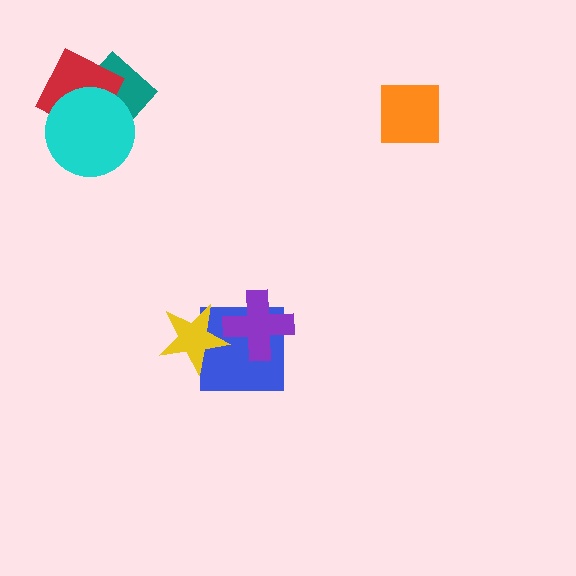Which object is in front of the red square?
The cyan circle is in front of the red square.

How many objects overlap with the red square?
2 objects overlap with the red square.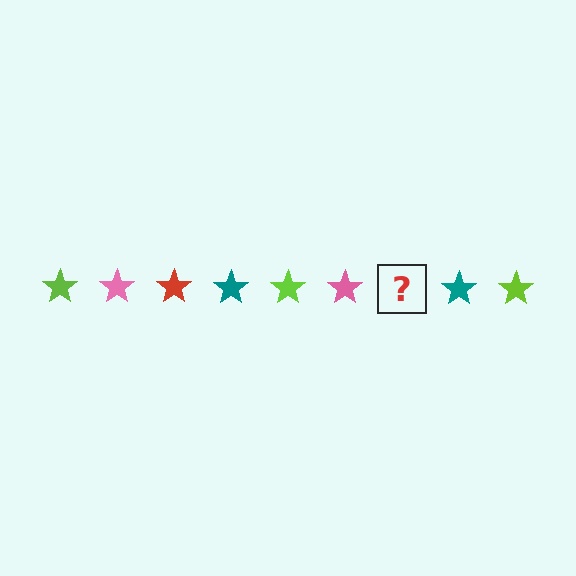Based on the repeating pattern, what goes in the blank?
The blank should be a red star.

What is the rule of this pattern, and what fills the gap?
The rule is that the pattern cycles through lime, pink, red, teal stars. The gap should be filled with a red star.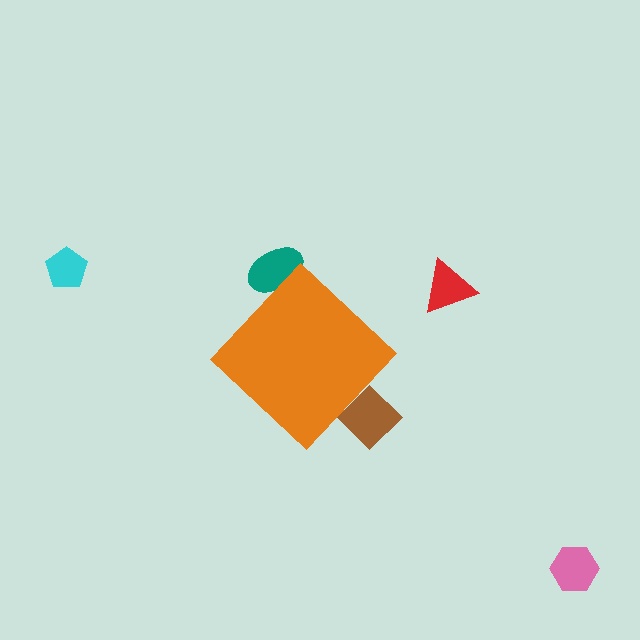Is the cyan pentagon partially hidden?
No, the cyan pentagon is fully visible.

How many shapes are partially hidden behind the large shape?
2 shapes are partially hidden.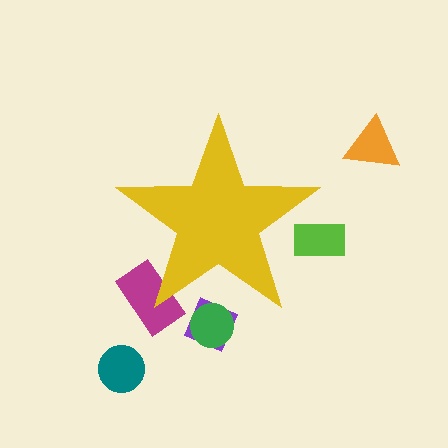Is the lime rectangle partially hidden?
Yes, the lime rectangle is partially hidden behind the yellow star.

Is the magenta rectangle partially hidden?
Yes, the magenta rectangle is partially hidden behind the yellow star.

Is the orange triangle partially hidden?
No, the orange triangle is fully visible.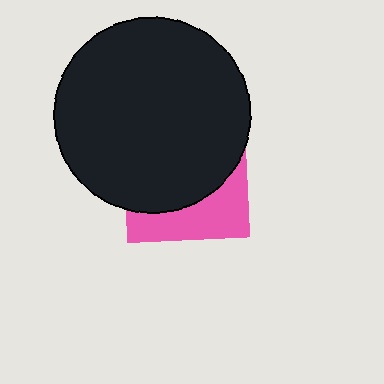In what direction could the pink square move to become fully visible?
The pink square could move down. That would shift it out from behind the black circle entirely.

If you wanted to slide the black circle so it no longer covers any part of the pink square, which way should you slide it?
Slide it up — that is the most direct way to separate the two shapes.